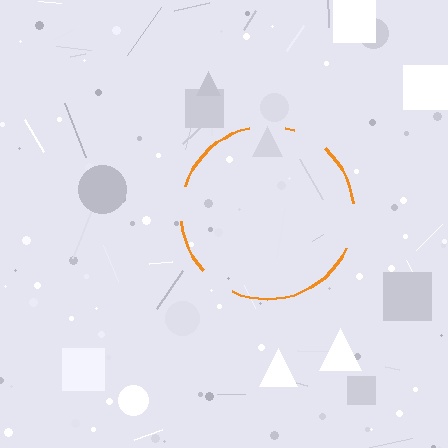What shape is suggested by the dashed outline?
The dashed outline suggests a circle.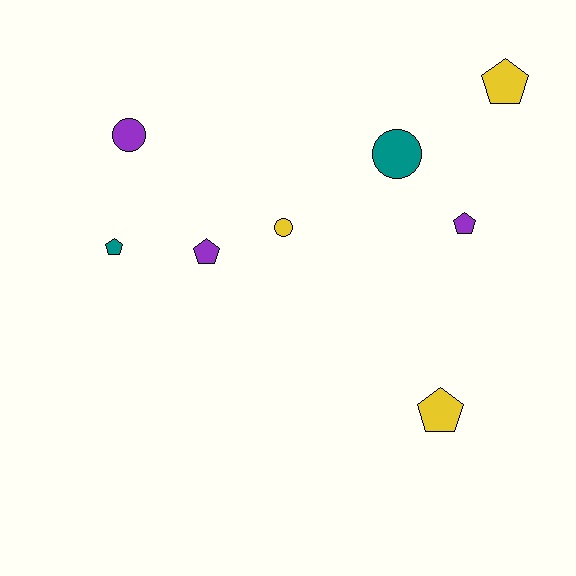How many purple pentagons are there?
There are 2 purple pentagons.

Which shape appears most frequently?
Pentagon, with 5 objects.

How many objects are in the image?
There are 8 objects.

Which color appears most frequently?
Yellow, with 3 objects.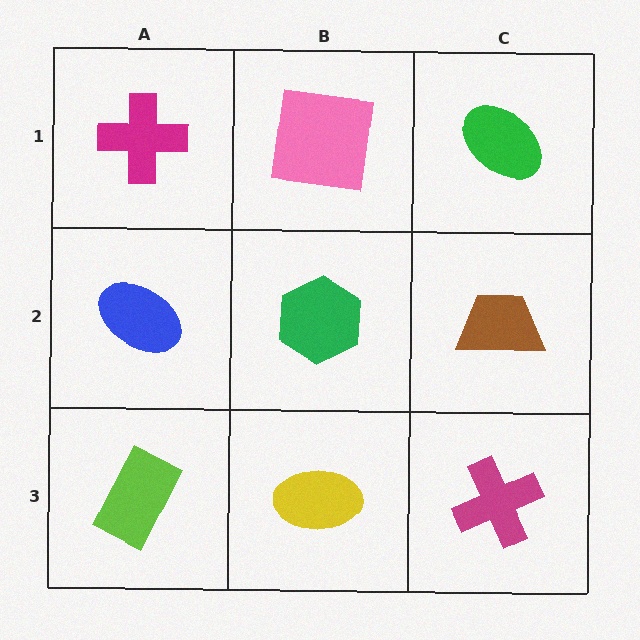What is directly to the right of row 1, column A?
A pink square.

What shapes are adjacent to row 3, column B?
A green hexagon (row 2, column B), a lime rectangle (row 3, column A), a magenta cross (row 3, column C).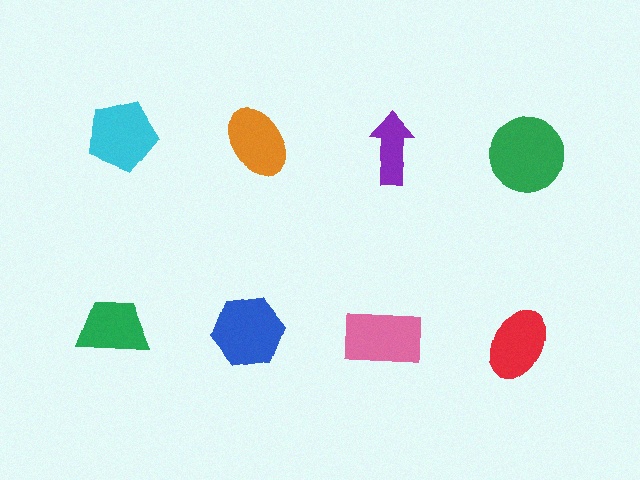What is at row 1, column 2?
An orange ellipse.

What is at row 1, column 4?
A green circle.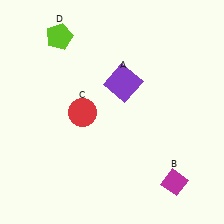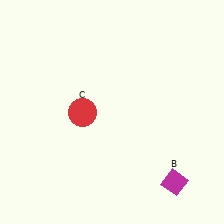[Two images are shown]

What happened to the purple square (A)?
The purple square (A) was removed in Image 2. It was in the top-right area of Image 1.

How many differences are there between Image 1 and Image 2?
There are 2 differences between the two images.